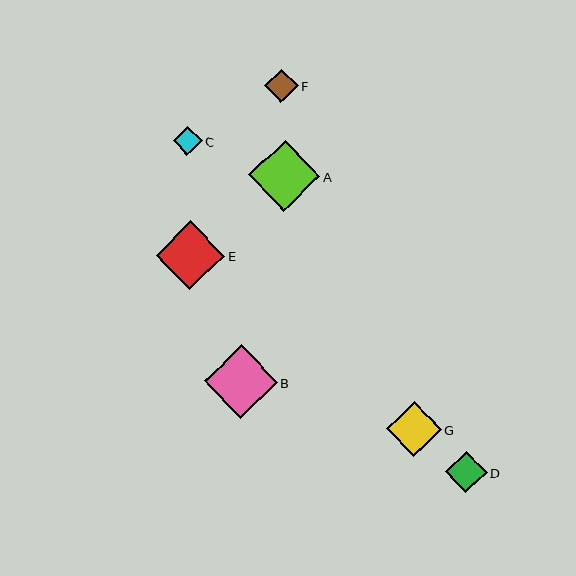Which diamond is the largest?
Diamond B is the largest with a size of approximately 73 pixels.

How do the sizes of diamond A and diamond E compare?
Diamond A and diamond E are approximately the same size.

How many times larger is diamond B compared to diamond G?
Diamond B is approximately 1.3 times the size of diamond G.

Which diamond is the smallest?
Diamond C is the smallest with a size of approximately 28 pixels.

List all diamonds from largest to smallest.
From largest to smallest: B, A, E, G, D, F, C.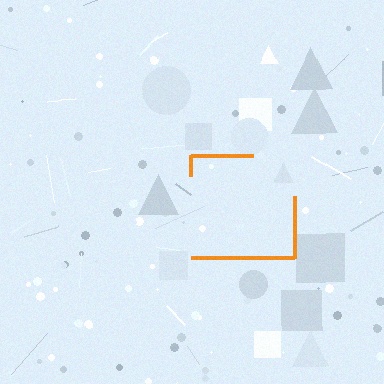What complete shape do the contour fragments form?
The contour fragments form a square.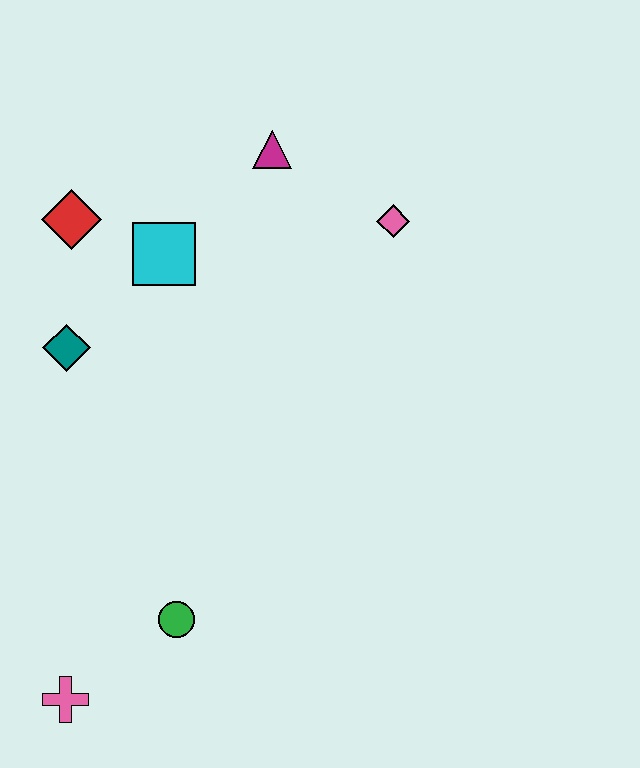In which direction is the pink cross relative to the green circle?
The pink cross is to the left of the green circle.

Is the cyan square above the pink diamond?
No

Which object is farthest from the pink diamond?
The pink cross is farthest from the pink diamond.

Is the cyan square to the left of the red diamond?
No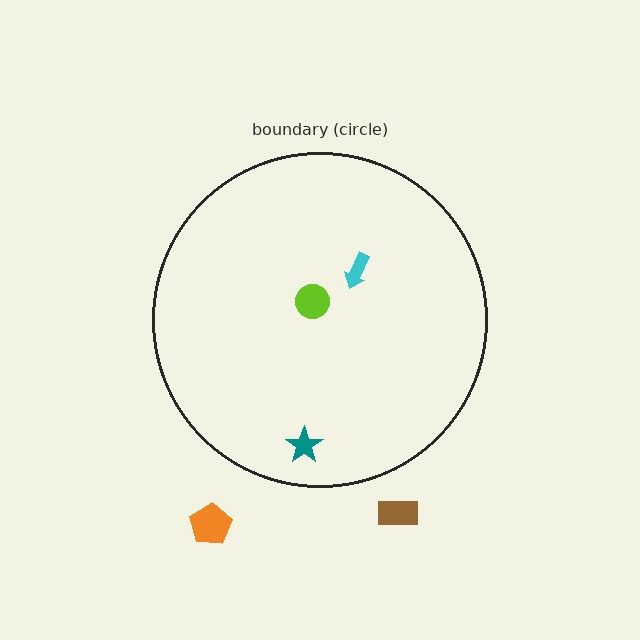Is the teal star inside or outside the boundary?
Inside.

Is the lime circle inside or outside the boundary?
Inside.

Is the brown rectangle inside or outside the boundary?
Outside.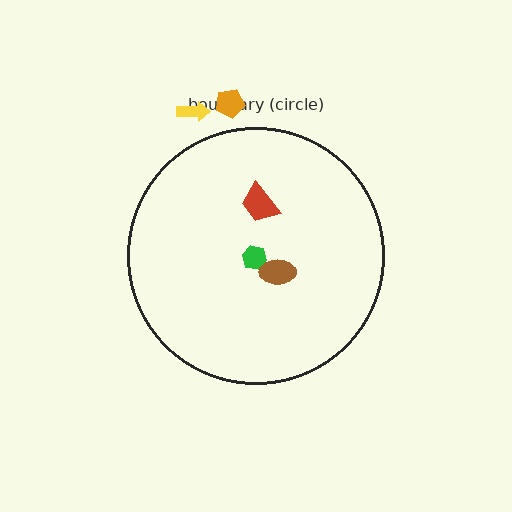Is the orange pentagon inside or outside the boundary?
Outside.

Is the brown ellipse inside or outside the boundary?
Inside.